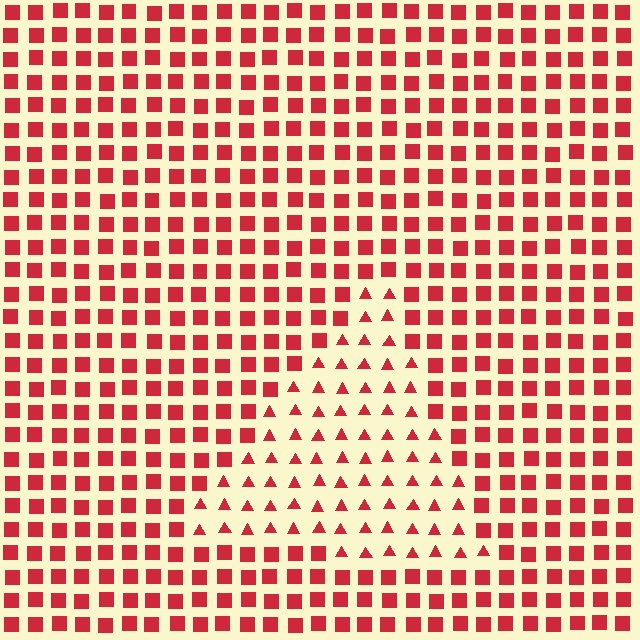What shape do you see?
I see a triangle.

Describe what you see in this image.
The image is filled with small red elements arranged in a uniform grid. A triangle-shaped region contains triangles, while the surrounding area contains squares. The boundary is defined purely by the change in element shape.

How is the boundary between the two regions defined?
The boundary is defined by a change in element shape: triangles inside vs. squares outside. All elements share the same color and spacing.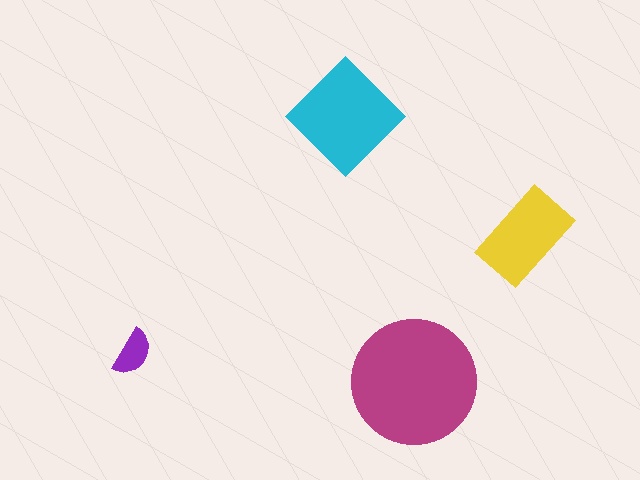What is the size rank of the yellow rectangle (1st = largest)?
3rd.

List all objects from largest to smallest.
The magenta circle, the cyan diamond, the yellow rectangle, the purple semicircle.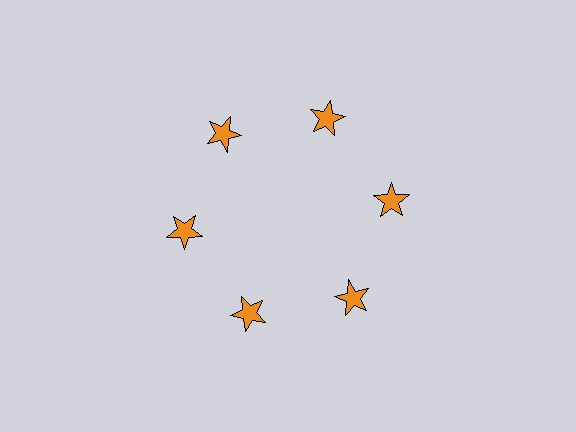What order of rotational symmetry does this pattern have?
This pattern has 6-fold rotational symmetry.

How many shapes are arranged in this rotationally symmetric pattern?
There are 6 shapes, arranged in 6 groups of 1.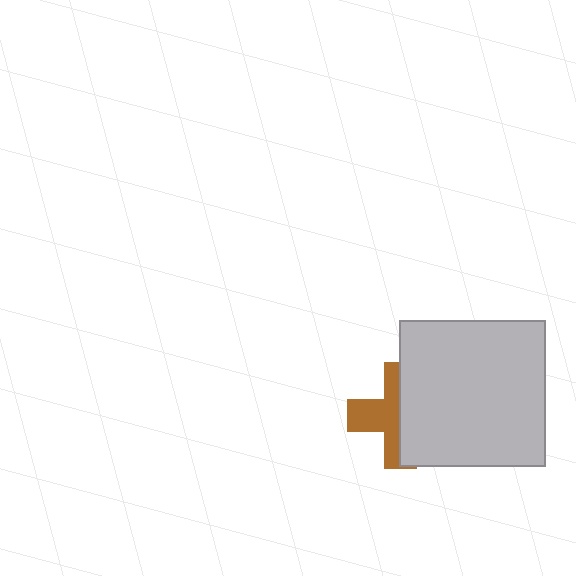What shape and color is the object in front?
The object in front is a light gray square.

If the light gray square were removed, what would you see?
You would see the complete brown cross.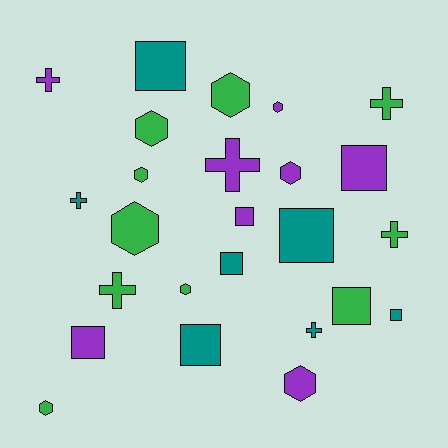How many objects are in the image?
There are 25 objects.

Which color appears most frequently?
Green, with 10 objects.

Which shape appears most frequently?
Hexagon, with 9 objects.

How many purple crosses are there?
There are 2 purple crosses.